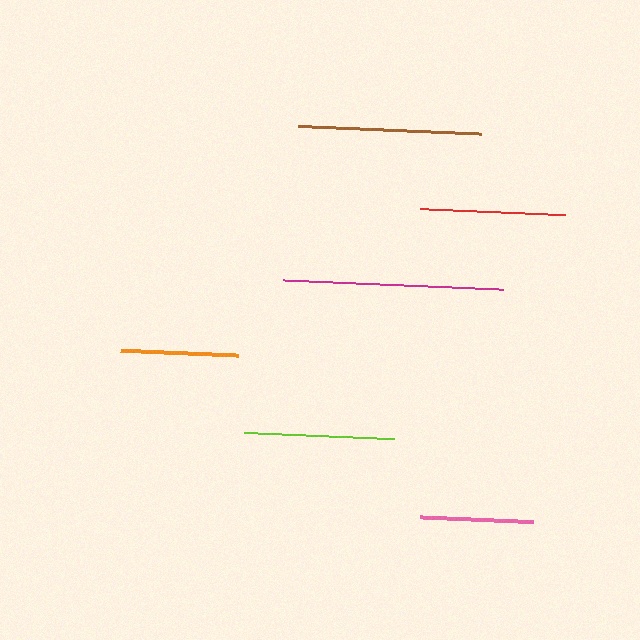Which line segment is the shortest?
The pink line is the shortest at approximately 113 pixels.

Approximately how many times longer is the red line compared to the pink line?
The red line is approximately 1.3 times the length of the pink line.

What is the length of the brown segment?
The brown segment is approximately 183 pixels long.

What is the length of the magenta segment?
The magenta segment is approximately 221 pixels long.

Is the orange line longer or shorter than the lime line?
The lime line is longer than the orange line.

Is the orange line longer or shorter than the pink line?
The orange line is longer than the pink line.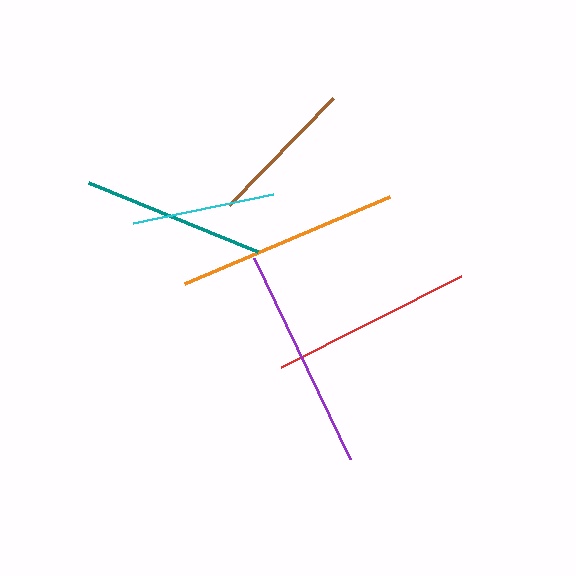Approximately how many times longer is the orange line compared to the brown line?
The orange line is approximately 1.5 times the length of the brown line.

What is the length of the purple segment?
The purple segment is approximately 223 pixels long.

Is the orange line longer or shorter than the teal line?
The orange line is longer than the teal line.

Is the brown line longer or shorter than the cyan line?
The brown line is longer than the cyan line.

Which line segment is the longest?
The purple line is the longest at approximately 223 pixels.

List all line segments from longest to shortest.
From longest to shortest: purple, orange, red, teal, brown, cyan.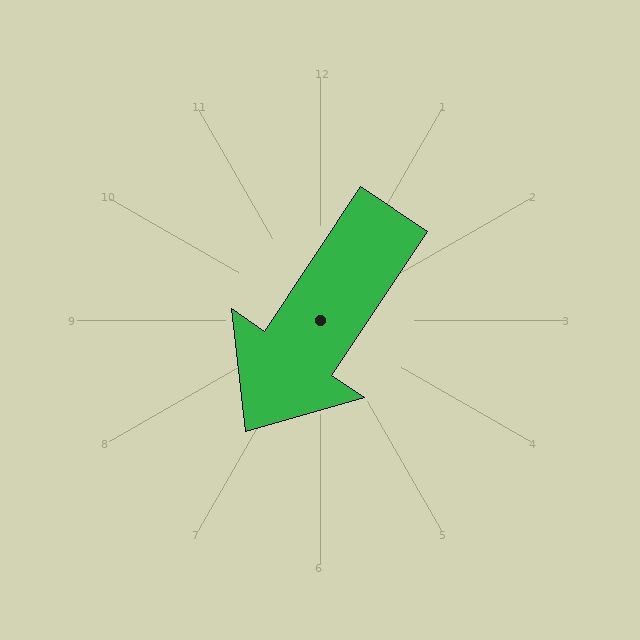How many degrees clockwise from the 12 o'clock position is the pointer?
Approximately 214 degrees.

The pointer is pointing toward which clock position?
Roughly 7 o'clock.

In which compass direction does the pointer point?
Southwest.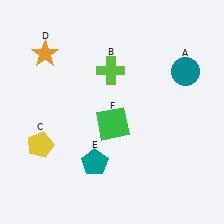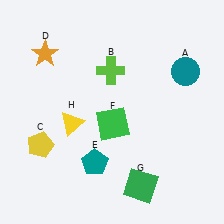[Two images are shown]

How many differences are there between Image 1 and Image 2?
There are 2 differences between the two images.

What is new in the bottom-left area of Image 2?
A yellow triangle (H) was added in the bottom-left area of Image 2.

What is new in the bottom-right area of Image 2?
A green square (G) was added in the bottom-right area of Image 2.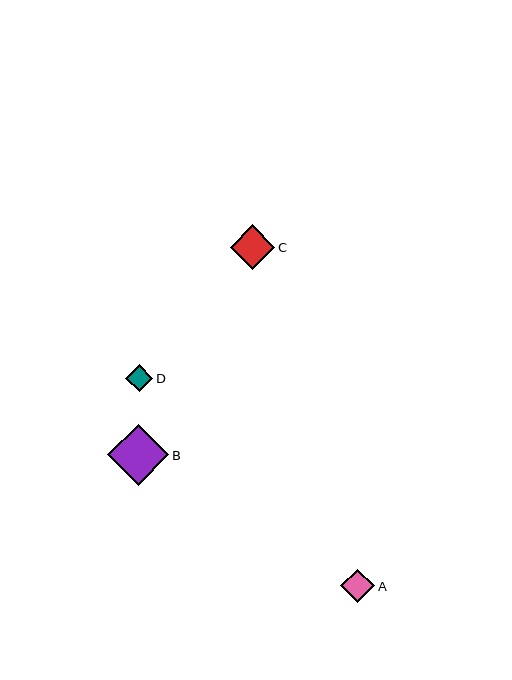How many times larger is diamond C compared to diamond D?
Diamond C is approximately 1.7 times the size of diamond D.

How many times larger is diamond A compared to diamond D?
Diamond A is approximately 1.3 times the size of diamond D.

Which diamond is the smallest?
Diamond D is the smallest with a size of approximately 27 pixels.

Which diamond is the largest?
Diamond B is the largest with a size of approximately 61 pixels.